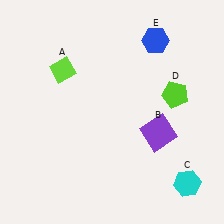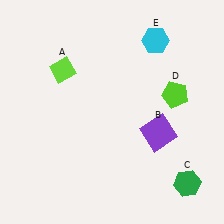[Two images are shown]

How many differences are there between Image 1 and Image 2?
There are 2 differences between the two images.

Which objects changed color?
C changed from cyan to green. E changed from blue to cyan.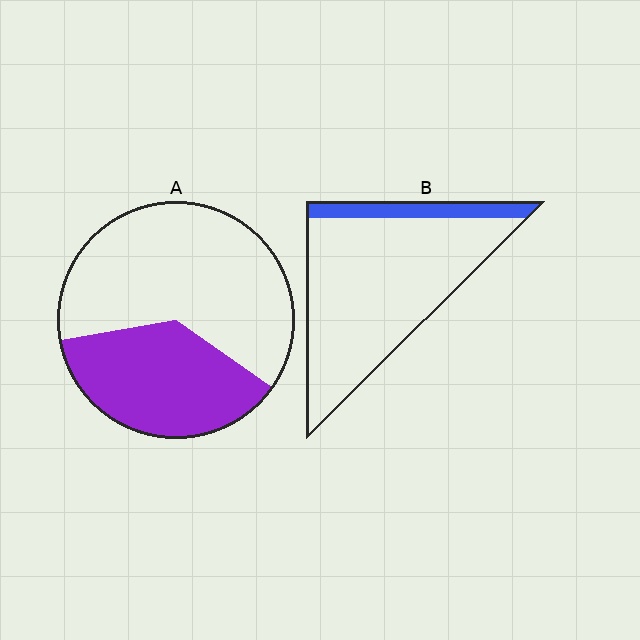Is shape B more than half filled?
No.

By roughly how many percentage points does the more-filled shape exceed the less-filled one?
By roughly 25 percentage points (A over B).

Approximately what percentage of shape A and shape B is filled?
A is approximately 40% and B is approximately 15%.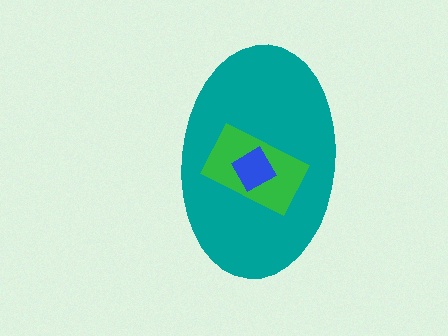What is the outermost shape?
The teal ellipse.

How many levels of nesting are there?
3.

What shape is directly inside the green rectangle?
The blue diamond.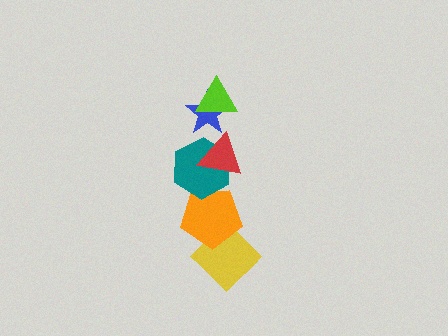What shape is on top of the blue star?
The lime triangle is on top of the blue star.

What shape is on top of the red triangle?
The blue star is on top of the red triangle.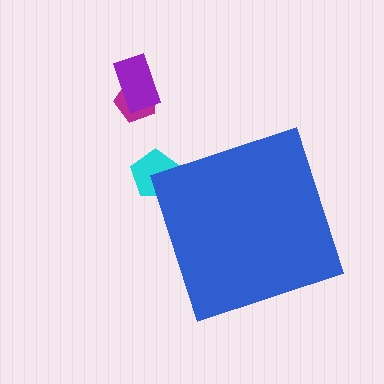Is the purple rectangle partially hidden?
No, the purple rectangle is fully visible.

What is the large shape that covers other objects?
A blue diamond.